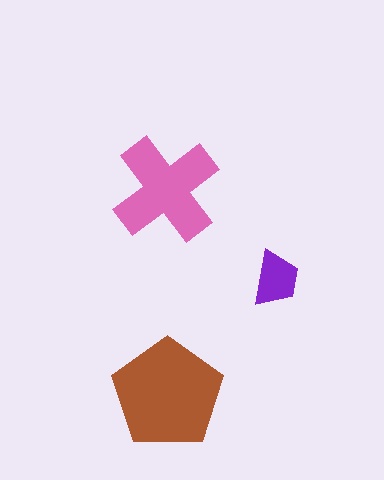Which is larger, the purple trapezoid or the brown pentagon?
The brown pentagon.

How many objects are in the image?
There are 3 objects in the image.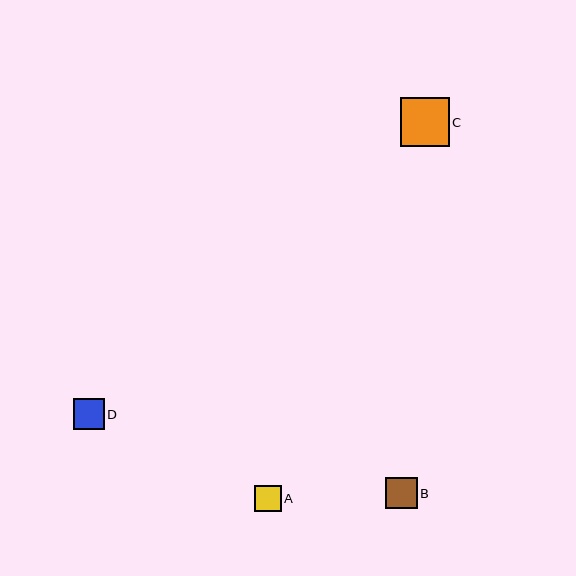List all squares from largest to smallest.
From largest to smallest: C, B, D, A.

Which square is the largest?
Square C is the largest with a size of approximately 49 pixels.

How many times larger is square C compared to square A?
Square C is approximately 1.8 times the size of square A.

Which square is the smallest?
Square A is the smallest with a size of approximately 27 pixels.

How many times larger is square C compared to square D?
Square C is approximately 1.6 times the size of square D.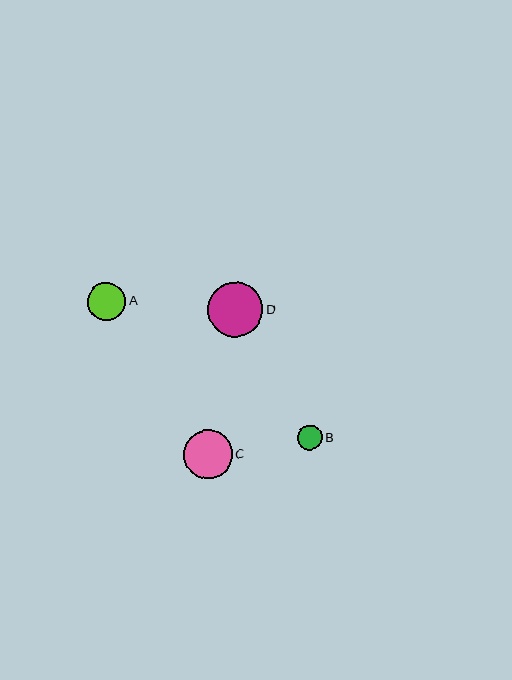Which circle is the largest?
Circle D is the largest with a size of approximately 55 pixels.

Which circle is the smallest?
Circle B is the smallest with a size of approximately 25 pixels.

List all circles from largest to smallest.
From largest to smallest: D, C, A, B.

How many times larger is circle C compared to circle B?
Circle C is approximately 2.0 times the size of circle B.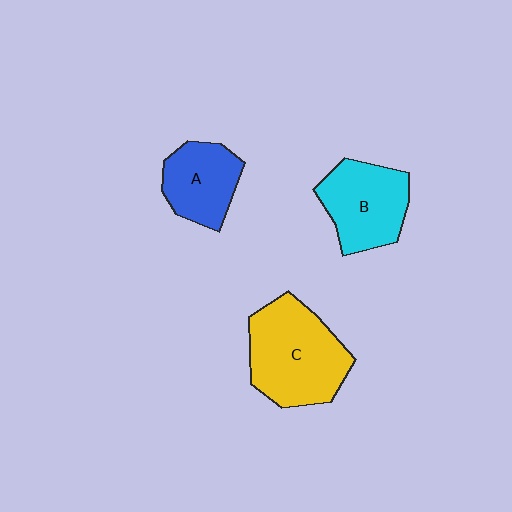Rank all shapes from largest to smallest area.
From largest to smallest: C (yellow), B (cyan), A (blue).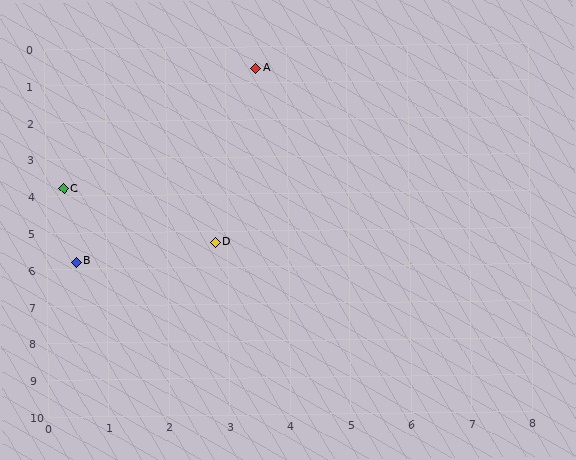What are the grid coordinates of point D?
Point D is at approximately (2.8, 5.3).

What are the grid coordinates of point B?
Point B is at approximately (0.5, 5.8).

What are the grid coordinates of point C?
Point C is at approximately (0.3, 3.8).